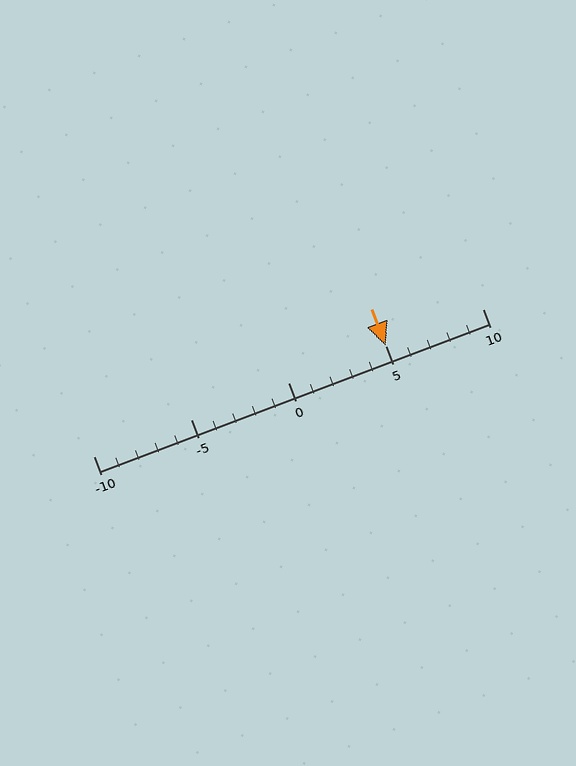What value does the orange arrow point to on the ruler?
The orange arrow points to approximately 5.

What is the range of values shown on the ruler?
The ruler shows values from -10 to 10.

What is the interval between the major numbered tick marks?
The major tick marks are spaced 5 units apart.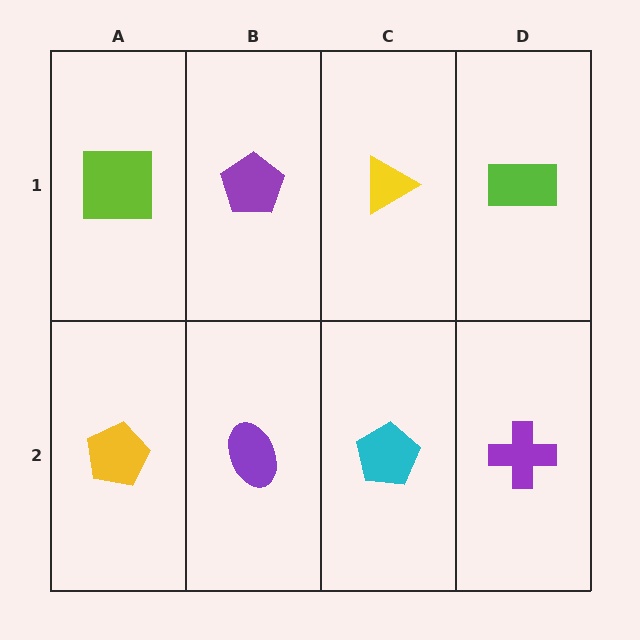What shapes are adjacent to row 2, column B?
A purple pentagon (row 1, column B), a yellow pentagon (row 2, column A), a cyan pentagon (row 2, column C).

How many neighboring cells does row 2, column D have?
2.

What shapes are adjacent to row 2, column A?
A lime square (row 1, column A), a purple ellipse (row 2, column B).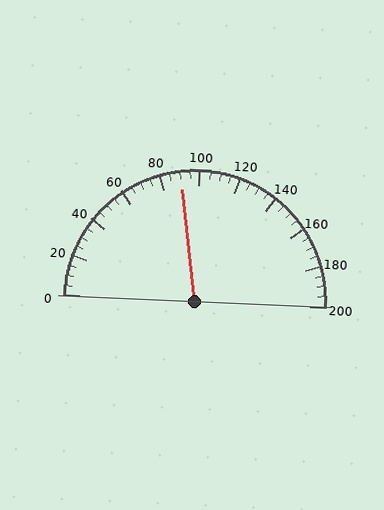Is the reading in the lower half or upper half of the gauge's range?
The reading is in the lower half of the range (0 to 200).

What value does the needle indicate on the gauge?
The needle indicates approximately 90.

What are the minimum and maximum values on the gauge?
The gauge ranges from 0 to 200.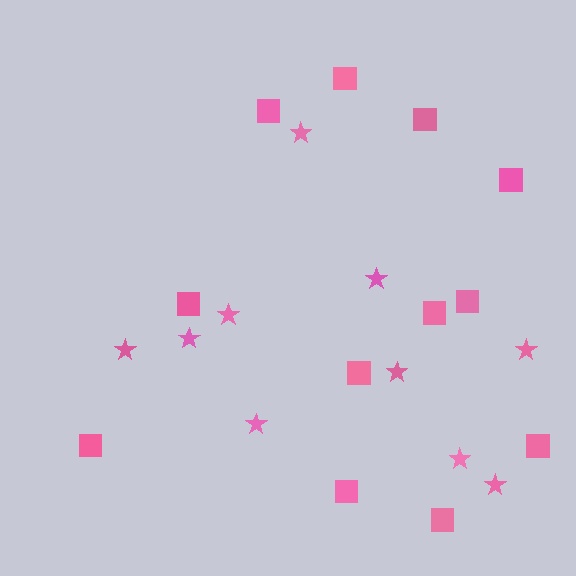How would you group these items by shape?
There are 2 groups: one group of squares (12) and one group of stars (10).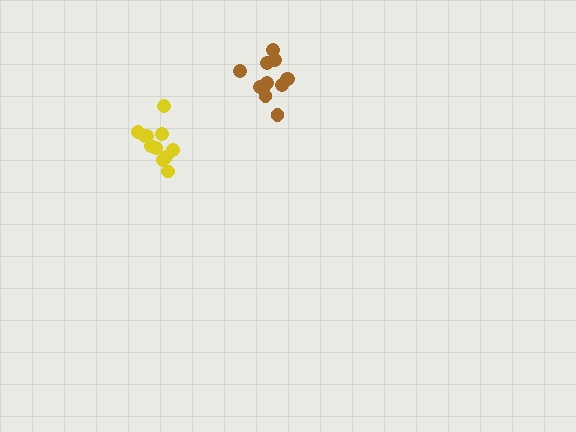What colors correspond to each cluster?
The clusters are colored: yellow, brown.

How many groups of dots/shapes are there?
There are 2 groups.